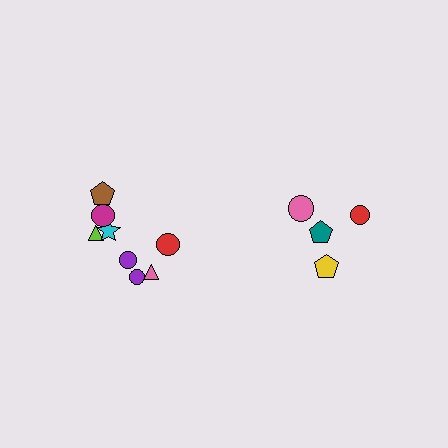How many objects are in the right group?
There are 4 objects.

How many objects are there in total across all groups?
There are 12 objects.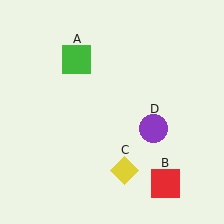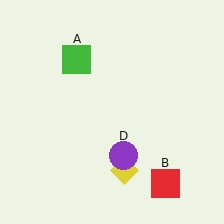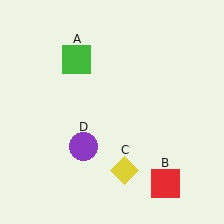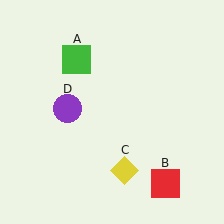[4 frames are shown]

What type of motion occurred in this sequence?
The purple circle (object D) rotated clockwise around the center of the scene.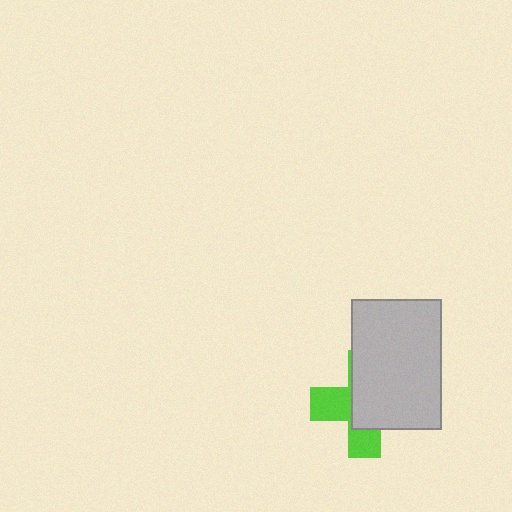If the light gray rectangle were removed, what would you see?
You would see the complete lime cross.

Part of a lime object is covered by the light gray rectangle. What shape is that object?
It is a cross.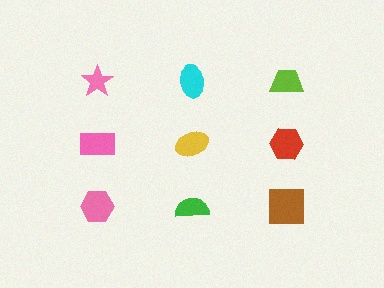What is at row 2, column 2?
A yellow ellipse.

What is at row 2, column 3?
A red hexagon.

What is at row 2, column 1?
A pink rectangle.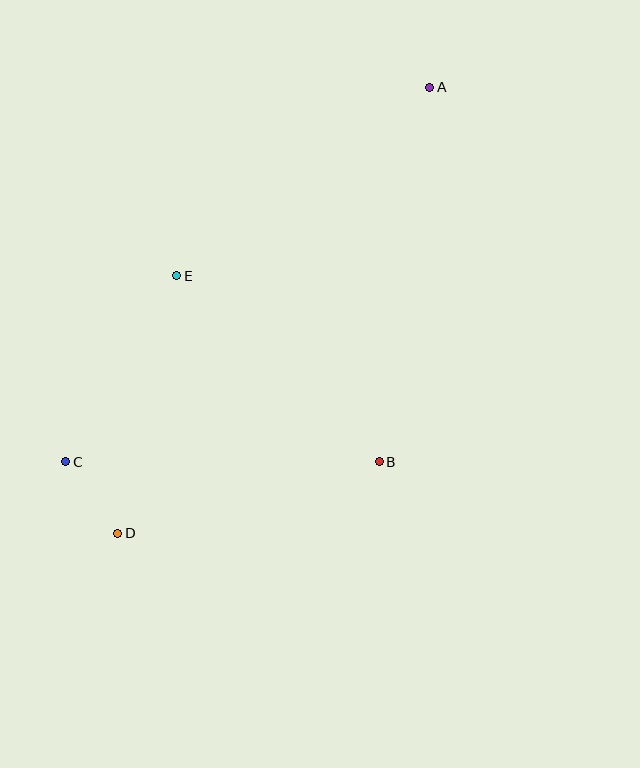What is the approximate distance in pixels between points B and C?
The distance between B and C is approximately 313 pixels.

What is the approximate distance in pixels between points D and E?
The distance between D and E is approximately 264 pixels.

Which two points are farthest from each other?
Points A and D are farthest from each other.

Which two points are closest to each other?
Points C and D are closest to each other.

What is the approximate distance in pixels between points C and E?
The distance between C and E is approximately 217 pixels.